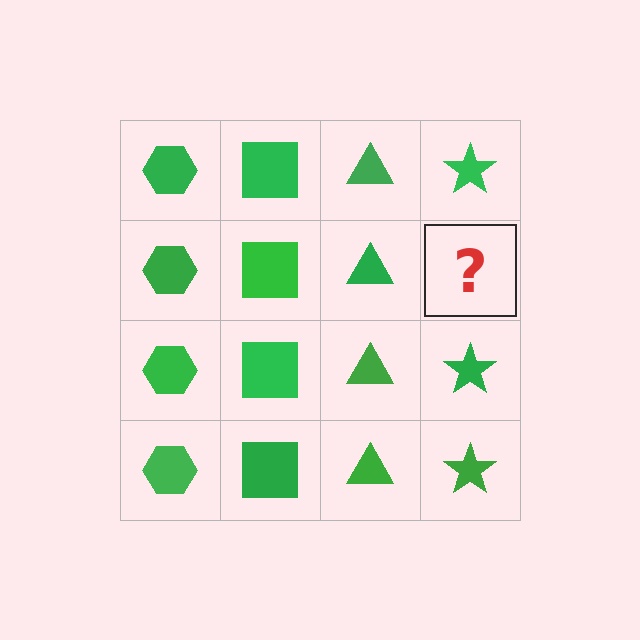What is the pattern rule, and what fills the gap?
The rule is that each column has a consistent shape. The gap should be filled with a green star.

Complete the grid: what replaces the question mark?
The question mark should be replaced with a green star.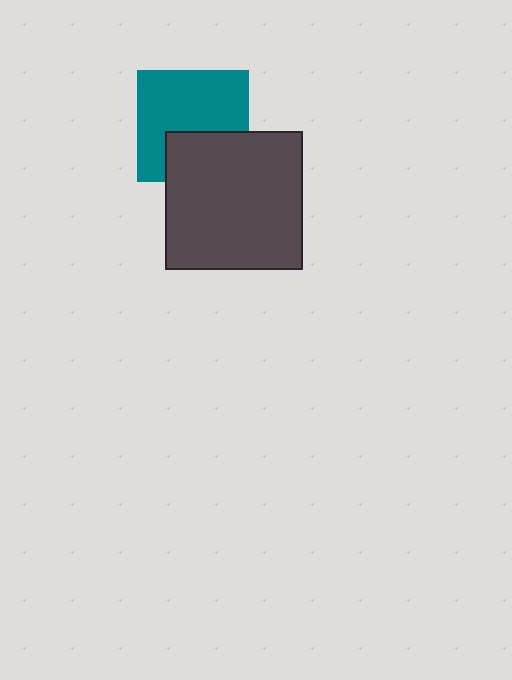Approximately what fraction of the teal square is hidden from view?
Roughly 33% of the teal square is hidden behind the dark gray square.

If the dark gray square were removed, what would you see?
You would see the complete teal square.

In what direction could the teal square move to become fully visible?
The teal square could move up. That would shift it out from behind the dark gray square entirely.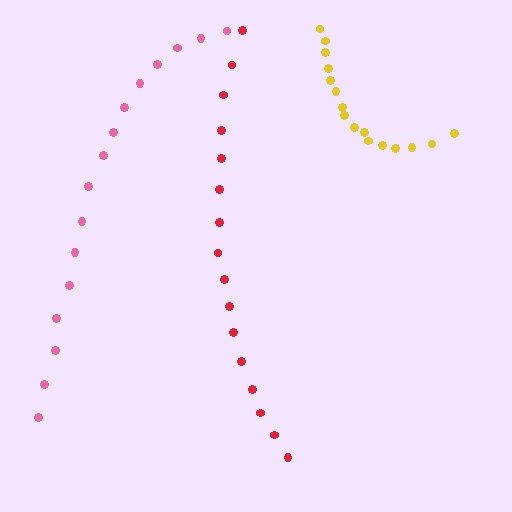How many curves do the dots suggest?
There are 3 distinct paths.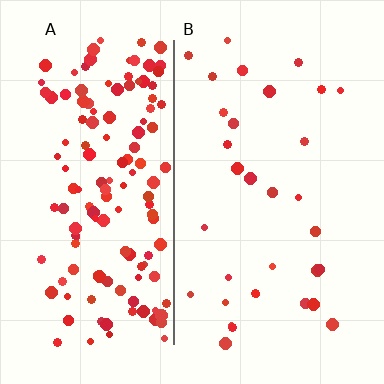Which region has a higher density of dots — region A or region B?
A (the left).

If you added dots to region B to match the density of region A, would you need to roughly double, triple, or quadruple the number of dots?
Approximately quadruple.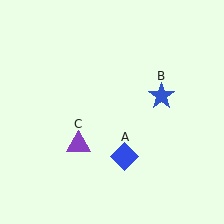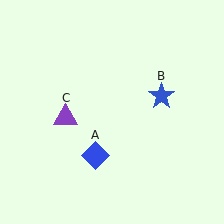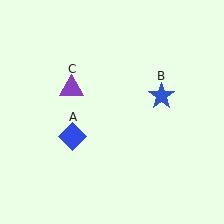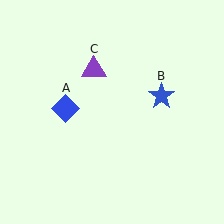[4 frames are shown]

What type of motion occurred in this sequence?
The blue diamond (object A), purple triangle (object C) rotated clockwise around the center of the scene.